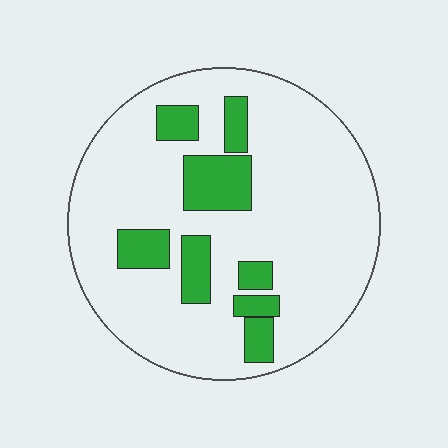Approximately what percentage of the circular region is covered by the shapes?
Approximately 20%.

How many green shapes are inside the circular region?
8.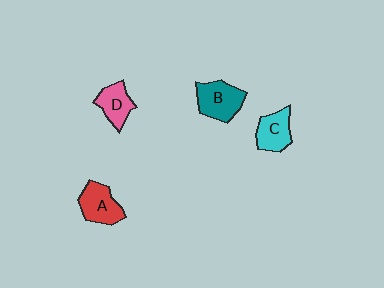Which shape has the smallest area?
Shape D (pink).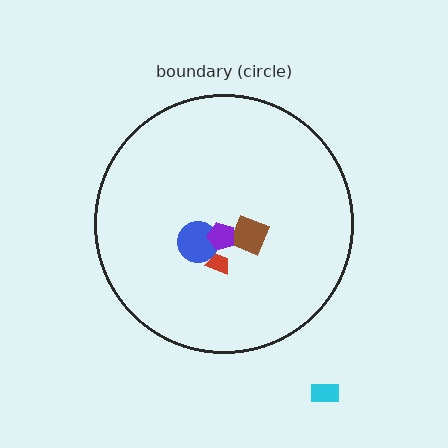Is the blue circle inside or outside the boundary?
Inside.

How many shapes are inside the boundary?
4 inside, 1 outside.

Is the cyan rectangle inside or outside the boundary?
Outside.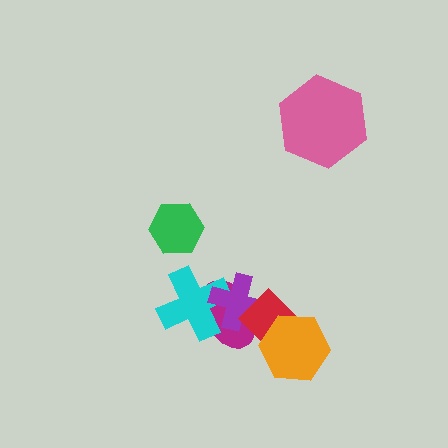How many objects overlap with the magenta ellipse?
3 objects overlap with the magenta ellipse.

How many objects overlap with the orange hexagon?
1 object overlaps with the orange hexagon.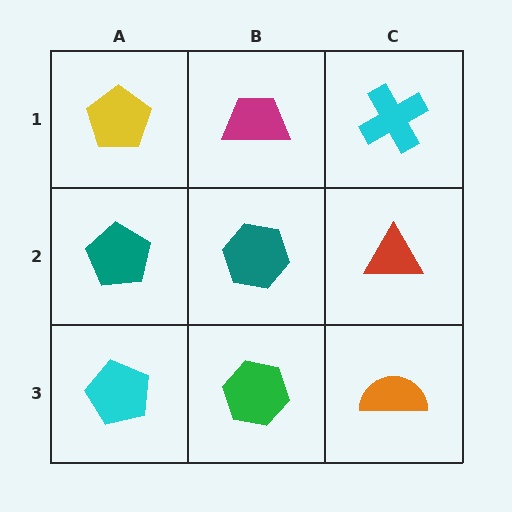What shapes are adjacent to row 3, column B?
A teal hexagon (row 2, column B), a cyan pentagon (row 3, column A), an orange semicircle (row 3, column C).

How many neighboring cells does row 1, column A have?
2.